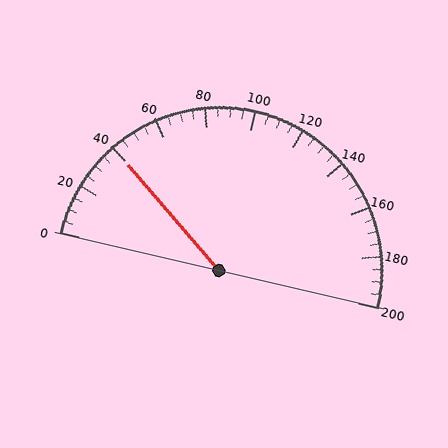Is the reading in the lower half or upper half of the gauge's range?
The reading is in the lower half of the range (0 to 200).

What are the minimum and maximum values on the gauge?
The gauge ranges from 0 to 200.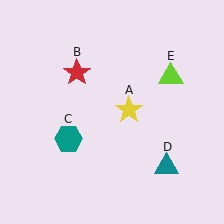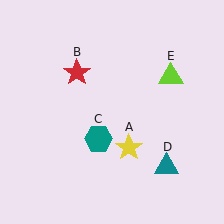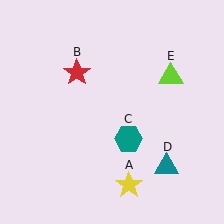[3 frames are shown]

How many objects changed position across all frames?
2 objects changed position: yellow star (object A), teal hexagon (object C).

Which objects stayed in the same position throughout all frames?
Red star (object B) and teal triangle (object D) and lime triangle (object E) remained stationary.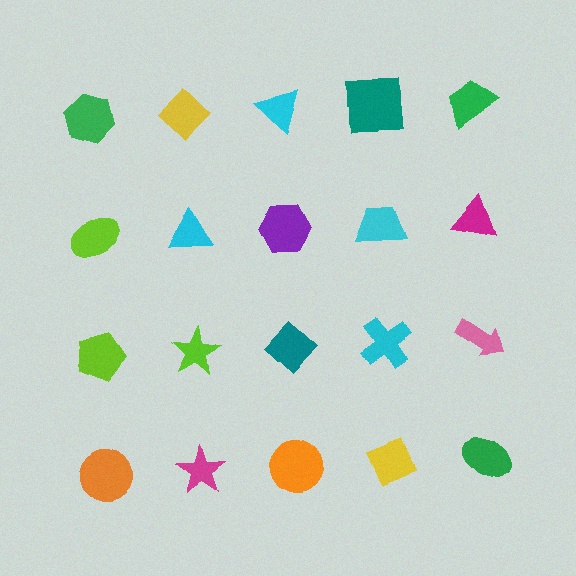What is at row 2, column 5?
A magenta triangle.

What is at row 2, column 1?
A lime ellipse.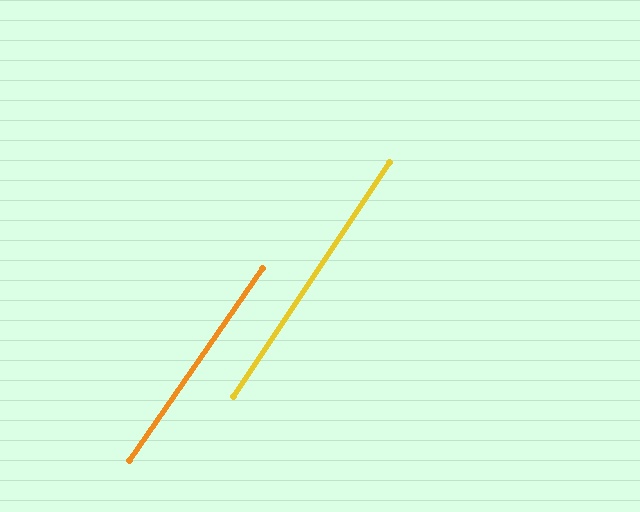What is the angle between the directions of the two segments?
Approximately 1 degree.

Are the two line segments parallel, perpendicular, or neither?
Parallel — their directions differ by only 0.9°.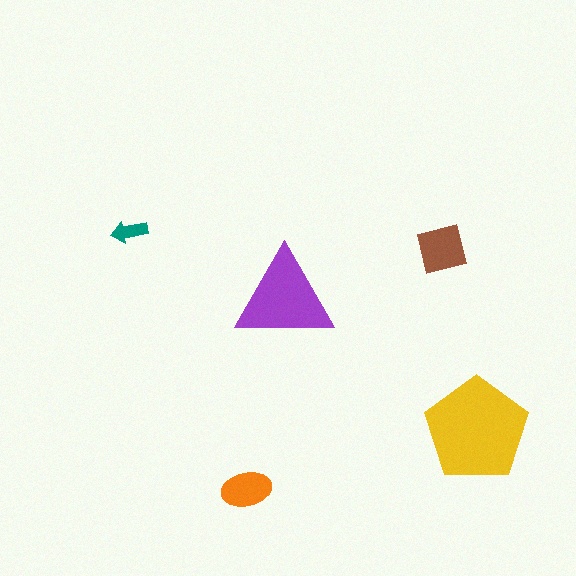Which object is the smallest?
The teal arrow.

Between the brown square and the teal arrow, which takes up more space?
The brown square.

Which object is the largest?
The yellow pentagon.